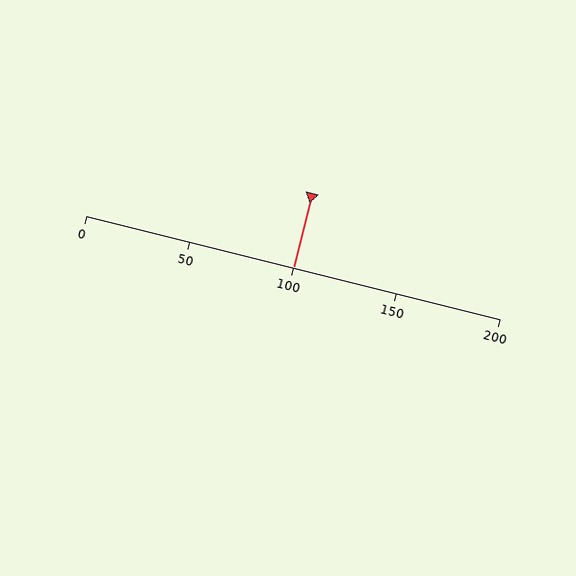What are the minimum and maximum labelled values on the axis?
The axis runs from 0 to 200.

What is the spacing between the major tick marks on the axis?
The major ticks are spaced 50 apart.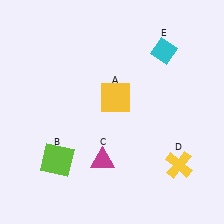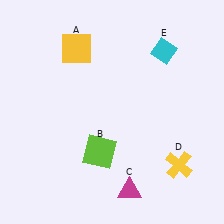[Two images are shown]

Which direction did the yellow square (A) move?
The yellow square (A) moved up.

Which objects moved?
The objects that moved are: the yellow square (A), the lime square (B), the magenta triangle (C).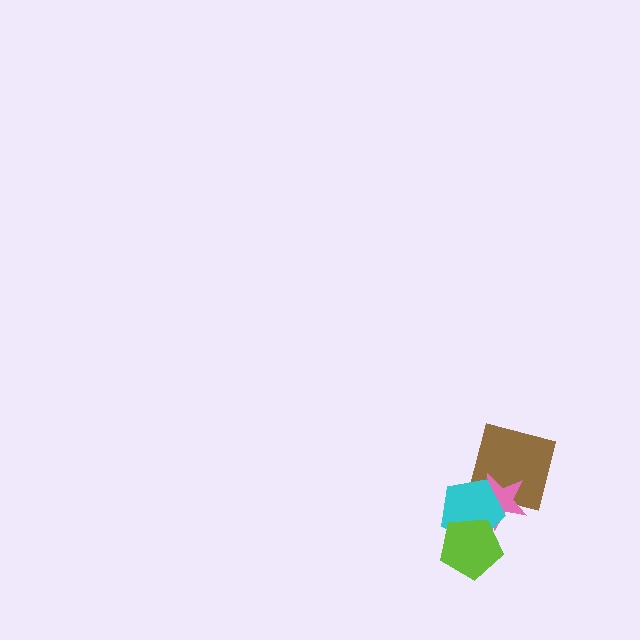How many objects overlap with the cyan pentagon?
3 objects overlap with the cyan pentagon.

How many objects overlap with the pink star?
3 objects overlap with the pink star.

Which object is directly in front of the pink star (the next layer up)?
The cyan pentagon is directly in front of the pink star.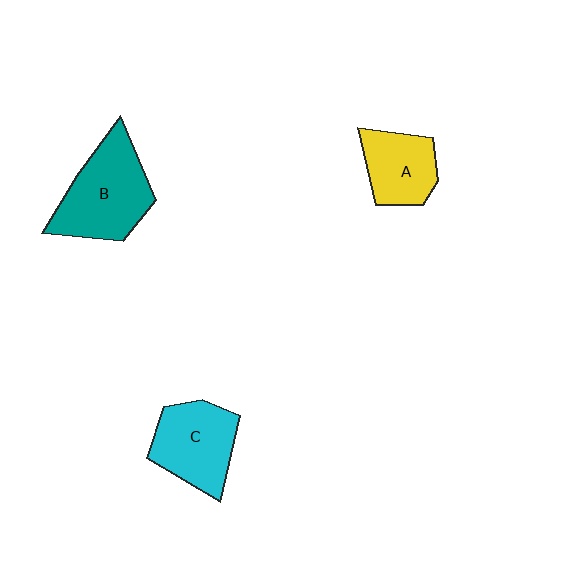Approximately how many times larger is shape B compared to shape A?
Approximately 1.5 times.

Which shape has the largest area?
Shape B (teal).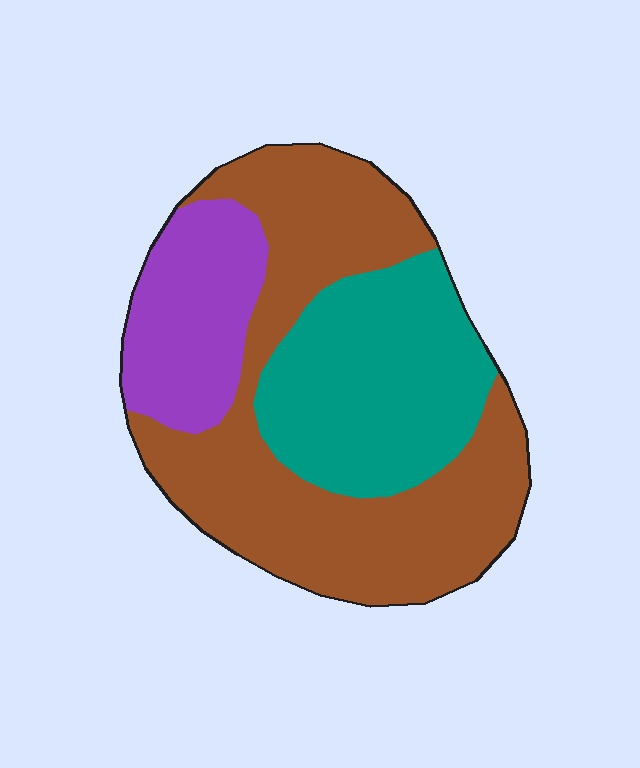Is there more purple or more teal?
Teal.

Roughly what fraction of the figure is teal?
Teal takes up about one third (1/3) of the figure.